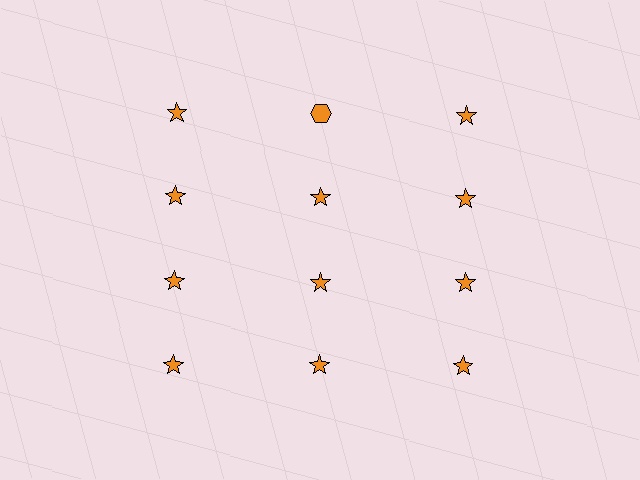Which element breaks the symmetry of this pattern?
The orange hexagon in the top row, second from left column breaks the symmetry. All other shapes are orange stars.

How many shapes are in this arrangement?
There are 12 shapes arranged in a grid pattern.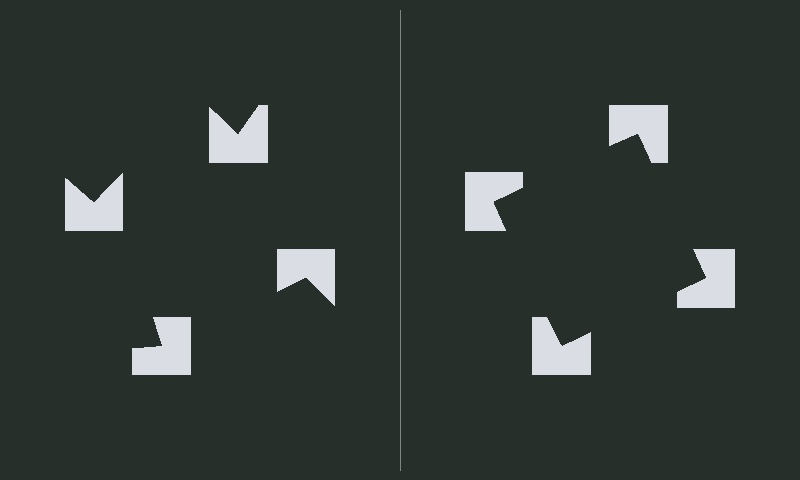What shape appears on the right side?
An illusory square.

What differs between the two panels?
The notched squares are positioned identically on both sides; only the wedge orientations differ. On the right they align to a square; on the left they are misaligned.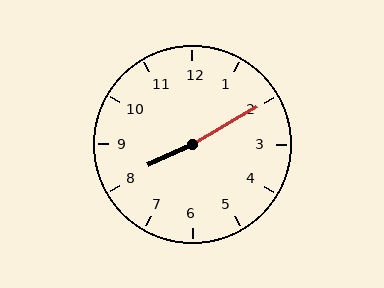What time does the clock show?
8:10.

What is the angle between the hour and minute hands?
Approximately 175 degrees.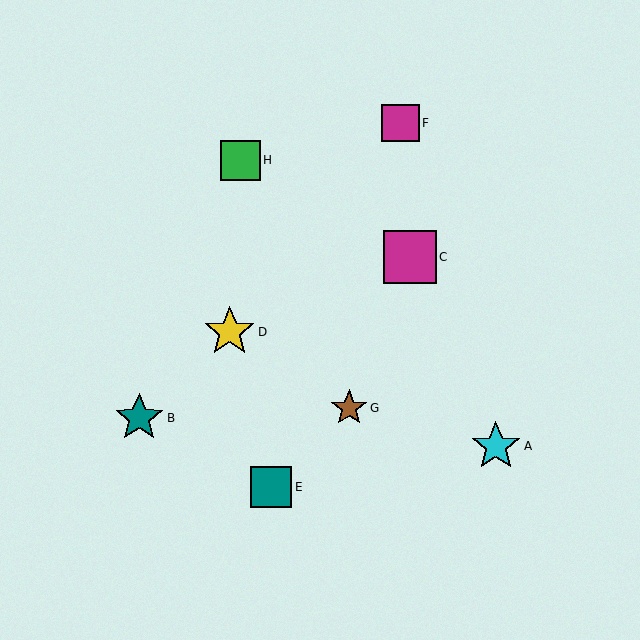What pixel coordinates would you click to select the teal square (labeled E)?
Click at (271, 487) to select the teal square E.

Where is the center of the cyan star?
The center of the cyan star is at (496, 446).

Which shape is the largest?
The magenta square (labeled C) is the largest.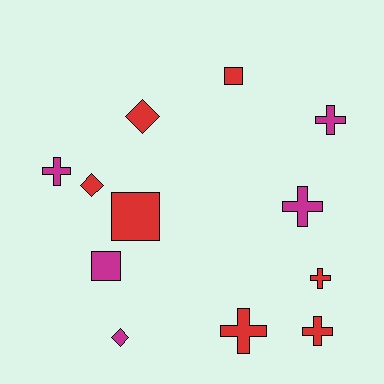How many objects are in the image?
There are 12 objects.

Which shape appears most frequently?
Cross, with 6 objects.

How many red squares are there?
There are 2 red squares.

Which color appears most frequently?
Red, with 7 objects.